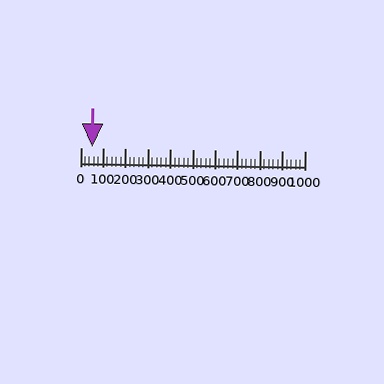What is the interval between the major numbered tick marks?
The major tick marks are spaced 100 units apart.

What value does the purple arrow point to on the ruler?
The purple arrow points to approximately 50.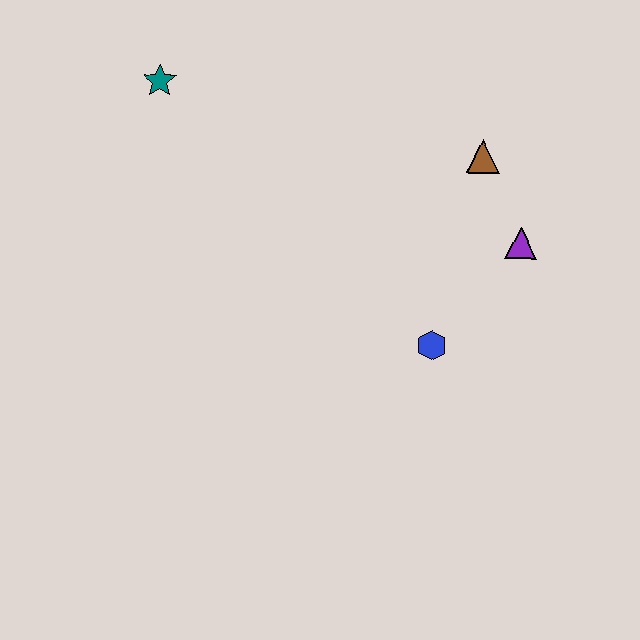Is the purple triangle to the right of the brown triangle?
Yes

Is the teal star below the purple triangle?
No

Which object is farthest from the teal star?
The purple triangle is farthest from the teal star.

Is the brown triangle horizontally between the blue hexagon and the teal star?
No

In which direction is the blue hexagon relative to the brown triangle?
The blue hexagon is below the brown triangle.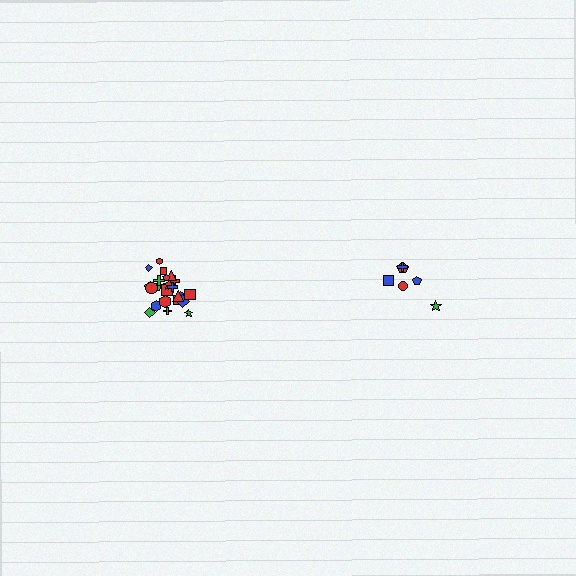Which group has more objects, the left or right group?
The left group.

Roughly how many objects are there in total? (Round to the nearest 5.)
Roughly 30 objects in total.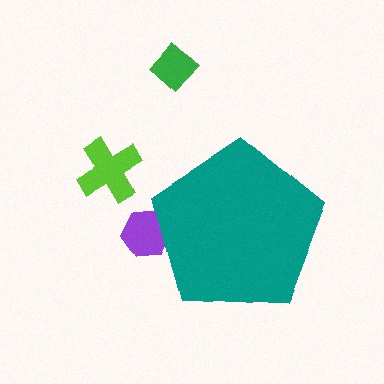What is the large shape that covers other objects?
A teal pentagon.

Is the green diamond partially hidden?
No, the green diamond is fully visible.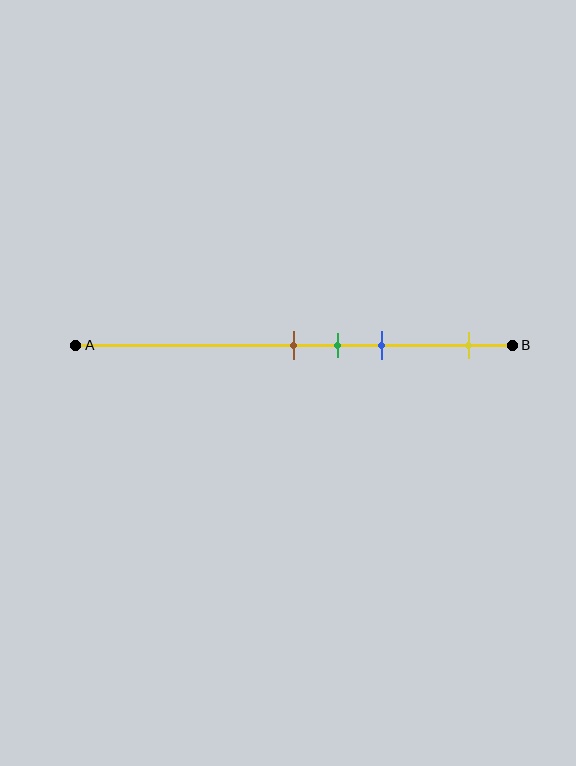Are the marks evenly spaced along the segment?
No, the marks are not evenly spaced.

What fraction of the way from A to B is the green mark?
The green mark is approximately 60% (0.6) of the way from A to B.